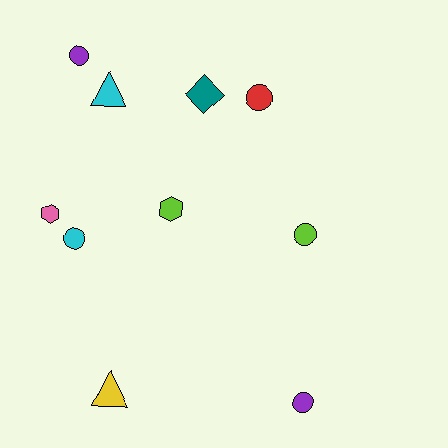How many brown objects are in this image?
There are no brown objects.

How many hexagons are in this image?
There are 2 hexagons.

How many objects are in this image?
There are 10 objects.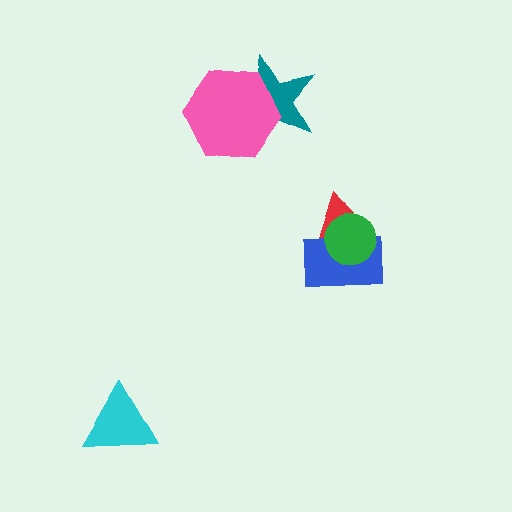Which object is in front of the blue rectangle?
The green circle is in front of the blue rectangle.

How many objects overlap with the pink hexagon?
1 object overlaps with the pink hexagon.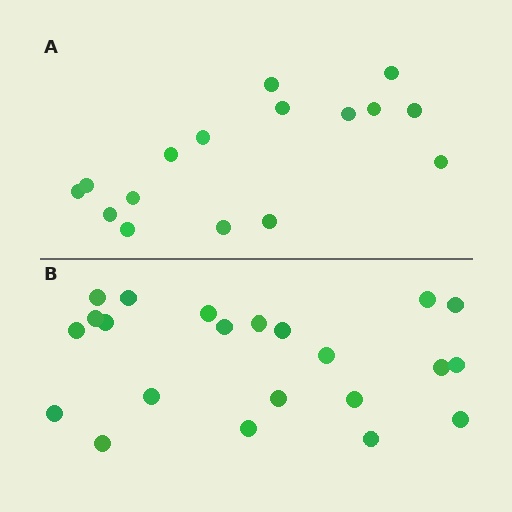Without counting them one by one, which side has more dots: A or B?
Region B (the bottom region) has more dots.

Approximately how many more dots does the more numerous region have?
Region B has about 6 more dots than region A.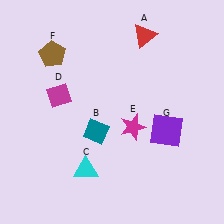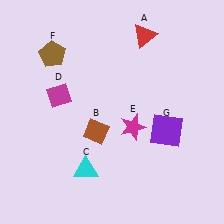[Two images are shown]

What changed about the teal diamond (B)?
In Image 1, B is teal. In Image 2, it changed to brown.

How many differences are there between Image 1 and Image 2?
There is 1 difference between the two images.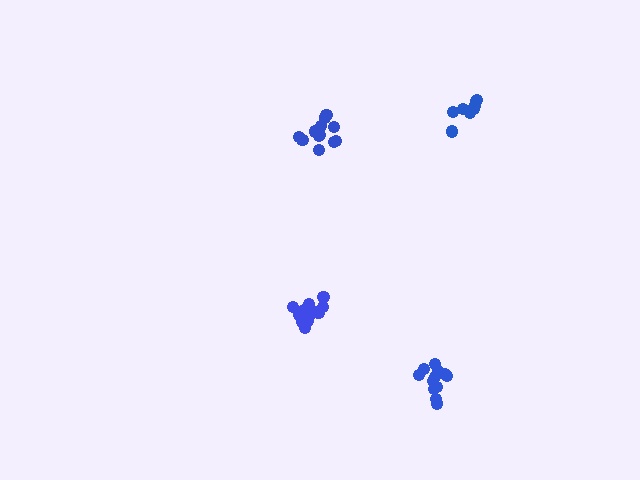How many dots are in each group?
Group 1: 13 dots, Group 2: 10 dots, Group 3: 13 dots, Group 4: 12 dots (48 total).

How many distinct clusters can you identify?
There are 4 distinct clusters.